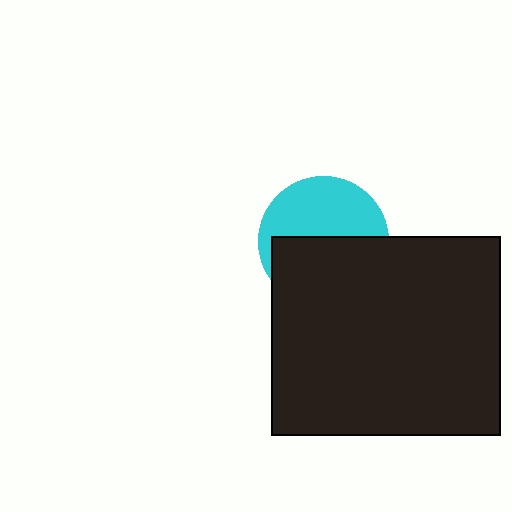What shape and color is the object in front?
The object in front is a black rectangle.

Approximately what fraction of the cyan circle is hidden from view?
Roughly 53% of the cyan circle is hidden behind the black rectangle.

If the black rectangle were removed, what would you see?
You would see the complete cyan circle.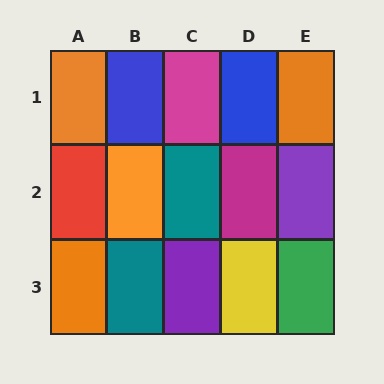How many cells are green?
1 cell is green.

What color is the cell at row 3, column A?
Orange.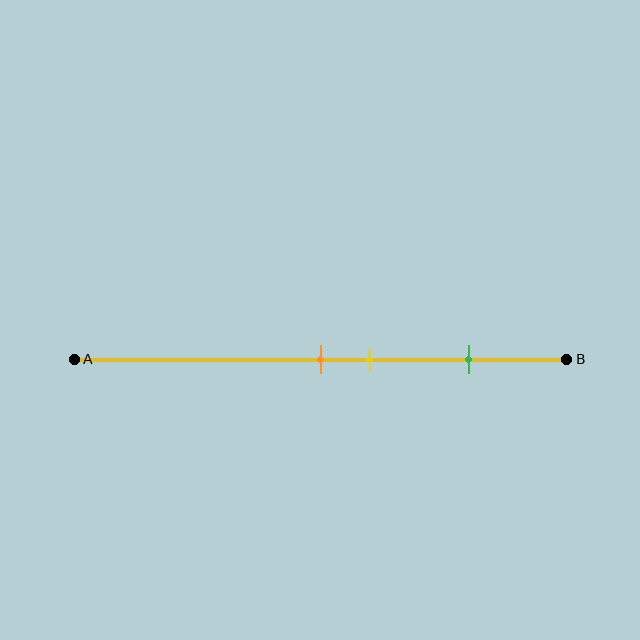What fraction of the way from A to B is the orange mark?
The orange mark is approximately 50% (0.5) of the way from A to B.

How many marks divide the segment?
There are 3 marks dividing the segment.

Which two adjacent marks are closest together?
The orange and yellow marks are the closest adjacent pair.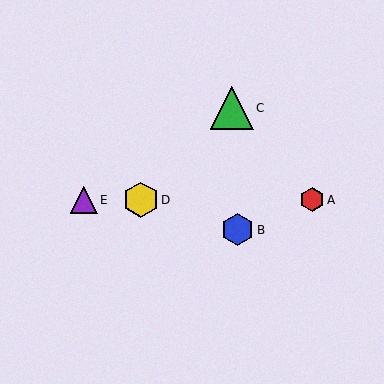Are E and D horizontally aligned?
Yes, both are at y≈200.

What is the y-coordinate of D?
Object D is at y≈200.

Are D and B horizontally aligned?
No, D is at y≈200 and B is at y≈230.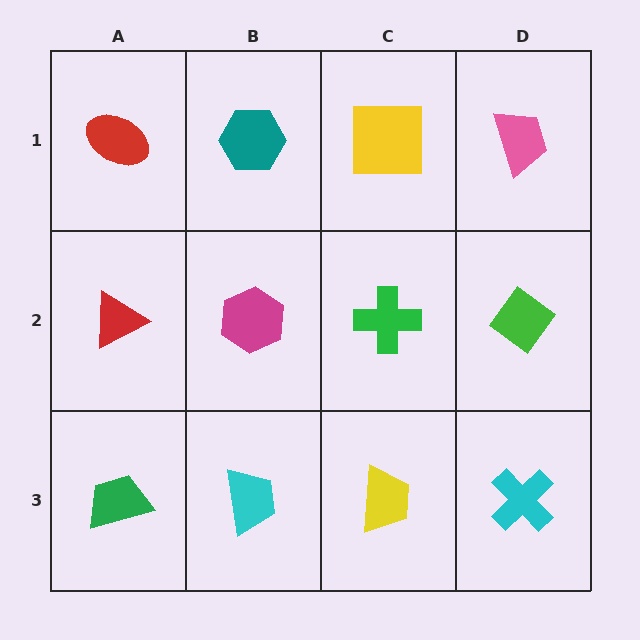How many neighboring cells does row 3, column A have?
2.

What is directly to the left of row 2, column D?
A green cross.